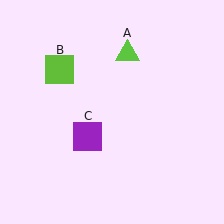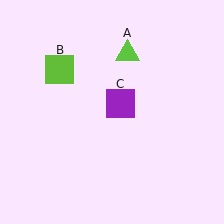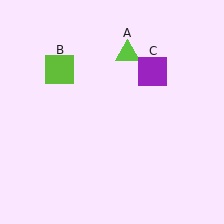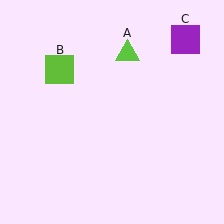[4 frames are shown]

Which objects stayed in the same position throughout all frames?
Lime triangle (object A) and lime square (object B) remained stationary.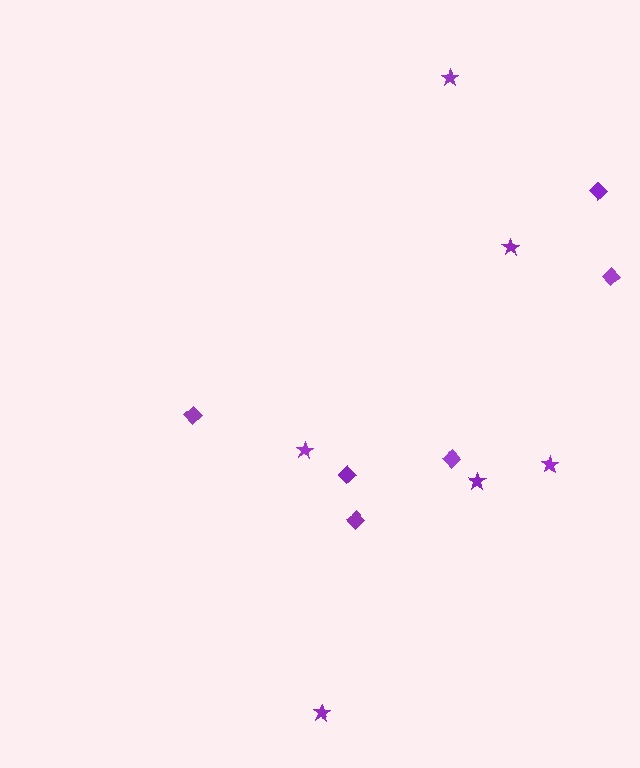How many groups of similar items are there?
There are 2 groups: one group of stars (6) and one group of diamonds (6).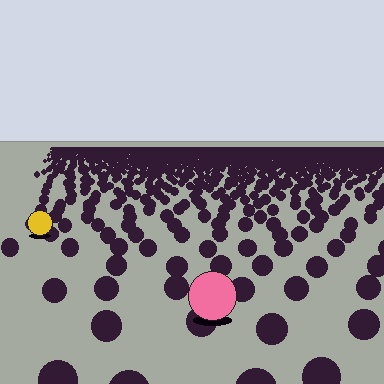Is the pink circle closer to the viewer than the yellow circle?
Yes. The pink circle is closer — you can tell from the texture gradient: the ground texture is coarser near it.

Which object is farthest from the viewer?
The yellow circle is farthest from the viewer. It appears smaller and the ground texture around it is denser.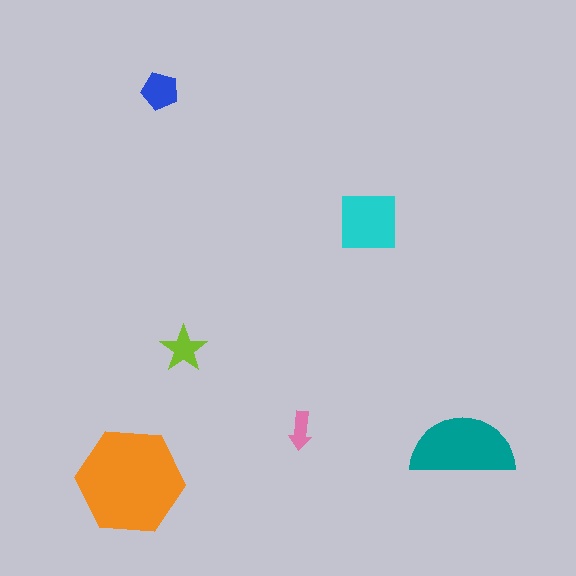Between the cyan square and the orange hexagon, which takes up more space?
The orange hexagon.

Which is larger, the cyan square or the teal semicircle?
The teal semicircle.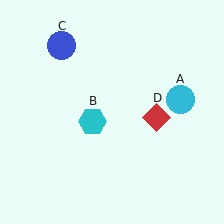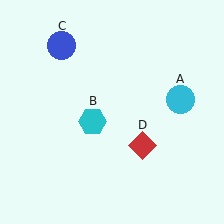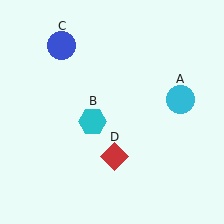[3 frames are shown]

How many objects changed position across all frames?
1 object changed position: red diamond (object D).